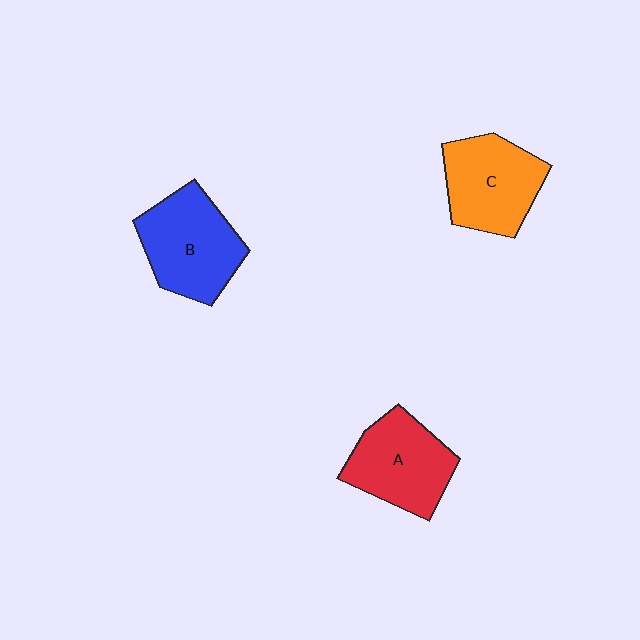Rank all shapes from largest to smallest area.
From largest to smallest: B (blue), C (orange), A (red).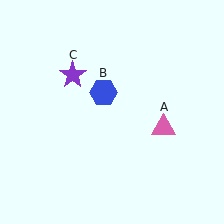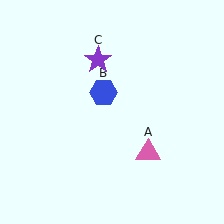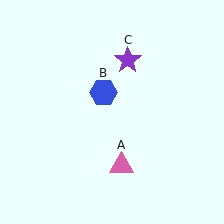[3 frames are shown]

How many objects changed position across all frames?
2 objects changed position: pink triangle (object A), purple star (object C).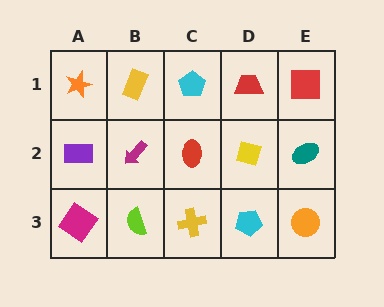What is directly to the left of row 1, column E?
A red trapezoid.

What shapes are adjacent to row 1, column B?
A magenta arrow (row 2, column B), an orange star (row 1, column A), a cyan pentagon (row 1, column C).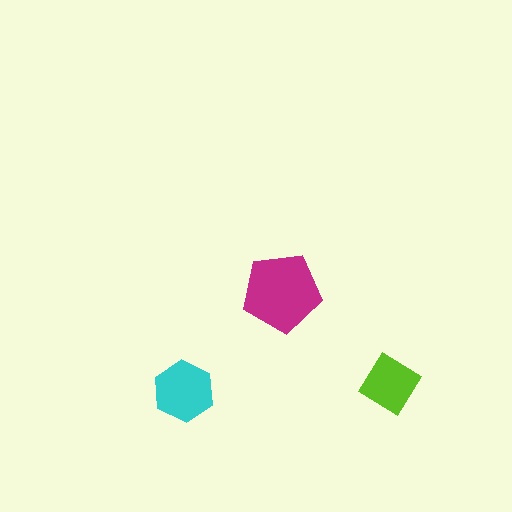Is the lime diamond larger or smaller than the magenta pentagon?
Smaller.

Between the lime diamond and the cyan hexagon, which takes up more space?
The cyan hexagon.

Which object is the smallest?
The lime diamond.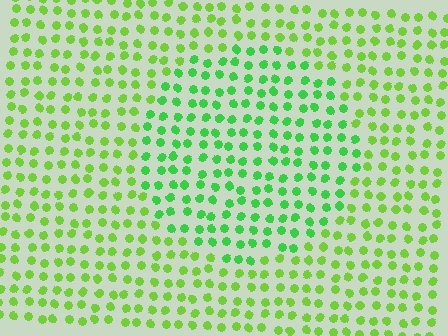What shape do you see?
I see a circle.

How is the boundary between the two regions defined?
The boundary is defined purely by a slight shift in hue (about 29 degrees). Spacing, size, and orientation are identical on both sides.